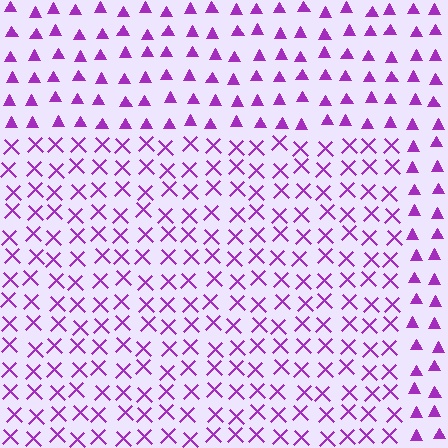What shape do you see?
I see a rectangle.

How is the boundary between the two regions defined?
The boundary is defined by a change in element shape: X marks inside vs. triangles outside. All elements share the same color and spacing.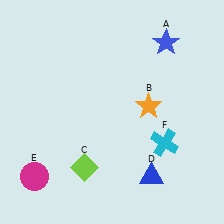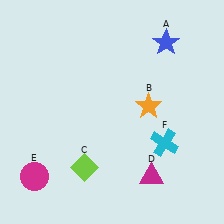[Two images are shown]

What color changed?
The triangle (D) changed from blue in Image 1 to magenta in Image 2.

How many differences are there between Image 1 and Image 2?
There is 1 difference between the two images.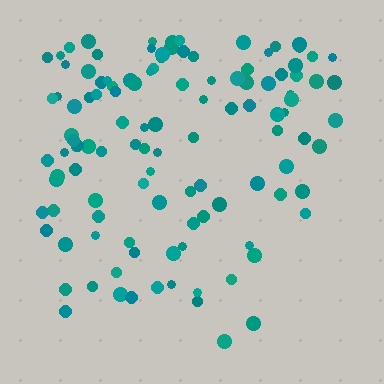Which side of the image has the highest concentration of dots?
The top.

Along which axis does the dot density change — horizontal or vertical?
Vertical.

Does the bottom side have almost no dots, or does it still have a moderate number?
Still a moderate number, just noticeably fewer than the top.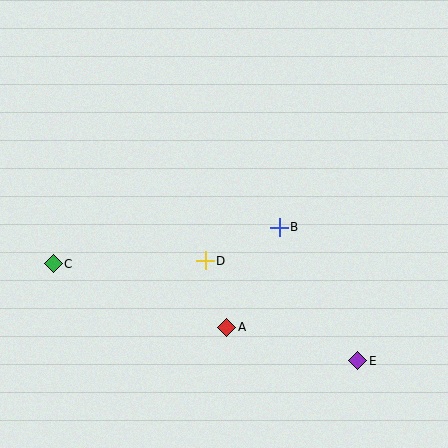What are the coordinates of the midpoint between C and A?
The midpoint between C and A is at (140, 296).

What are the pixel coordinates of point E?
Point E is at (358, 361).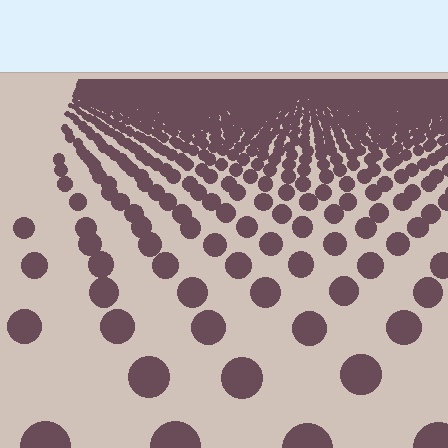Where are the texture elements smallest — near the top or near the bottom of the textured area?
Near the top.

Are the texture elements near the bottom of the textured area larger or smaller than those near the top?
Larger. Near the bottom, elements are closer to the viewer and appear at a bigger on-screen size.